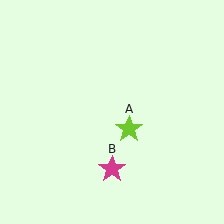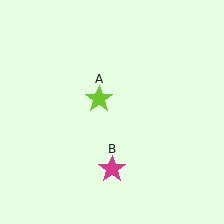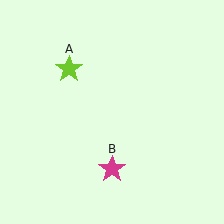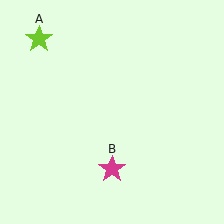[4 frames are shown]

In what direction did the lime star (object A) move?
The lime star (object A) moved up and to the left.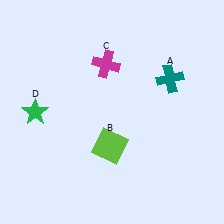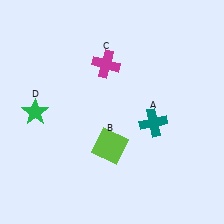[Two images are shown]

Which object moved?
The teal cross (A) moved down.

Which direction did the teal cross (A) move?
The teal cross (A) moved down.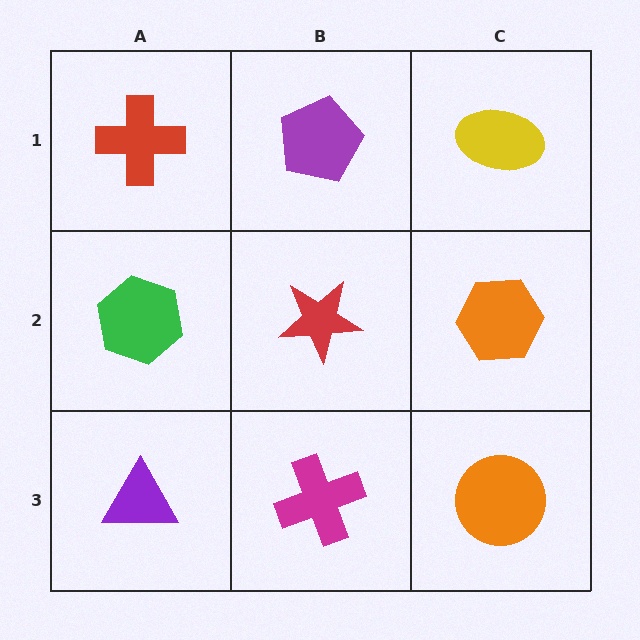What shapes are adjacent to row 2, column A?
A red cross (row 1, column A), a purple triangle (row 3, column A), a red star (row 2, column B).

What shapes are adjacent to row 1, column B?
A red star (row 2, column B), a red cross (row 1, column A), a yellow ellipse (row 1, column C).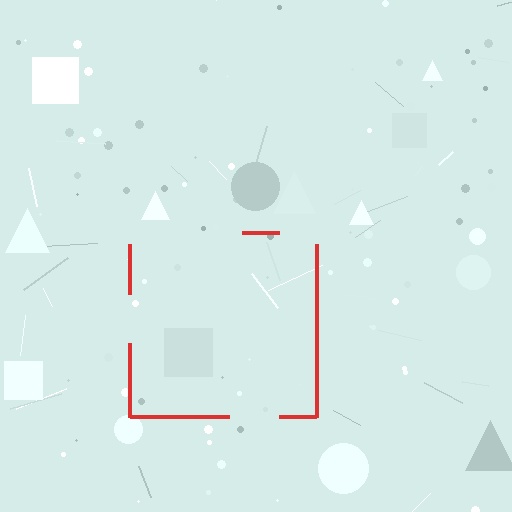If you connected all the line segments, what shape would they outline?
They would outline a square.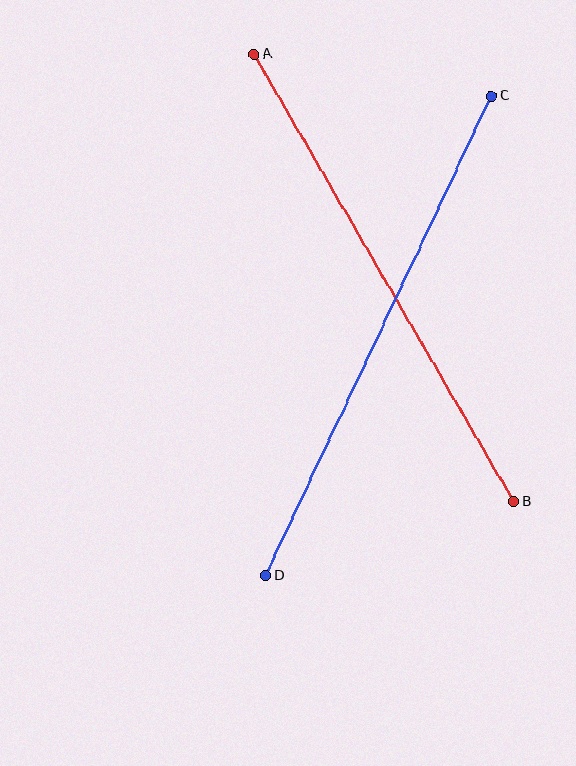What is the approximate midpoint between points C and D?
The midpoint is at approximately (378, 336) pixels.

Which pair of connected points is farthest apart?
Points C and D are farthest apart.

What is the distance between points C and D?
The distance is approximately 530 pixels.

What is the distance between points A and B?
The distance is approximately 517 pixels.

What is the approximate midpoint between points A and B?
The midpoint is at approximately (384, 278) pixels.